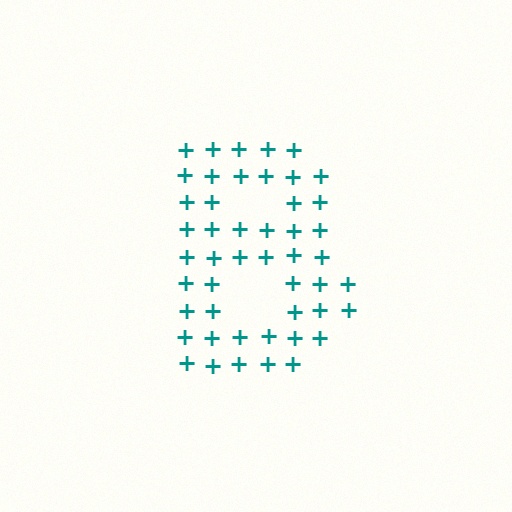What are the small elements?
The small elements are plus signs.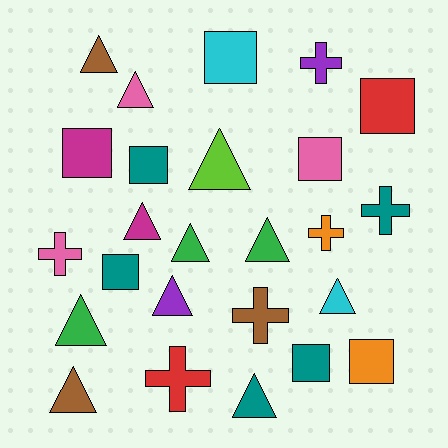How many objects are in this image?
There are 25 objects.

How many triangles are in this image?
There are 11 triangles.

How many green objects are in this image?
There are 3 green objects.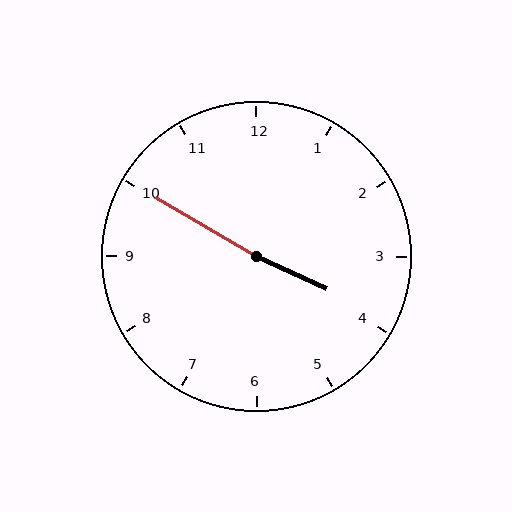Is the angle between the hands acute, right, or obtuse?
It is obtuse.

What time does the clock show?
3:50.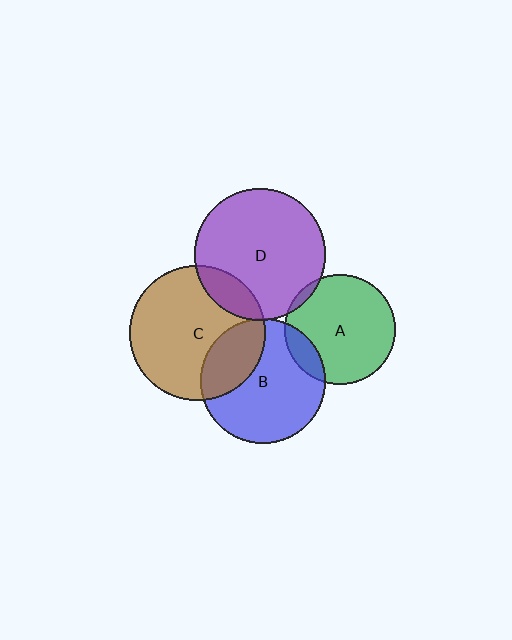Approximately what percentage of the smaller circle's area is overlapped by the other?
Approximately 5%.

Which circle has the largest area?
Circle C (brown).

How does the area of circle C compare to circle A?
Approximately 1.5 times.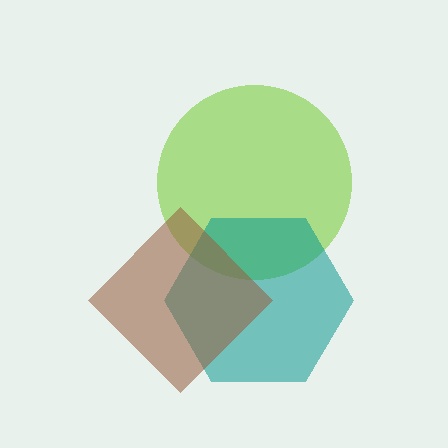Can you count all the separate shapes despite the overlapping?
Yes, there are 3 separate shapes.